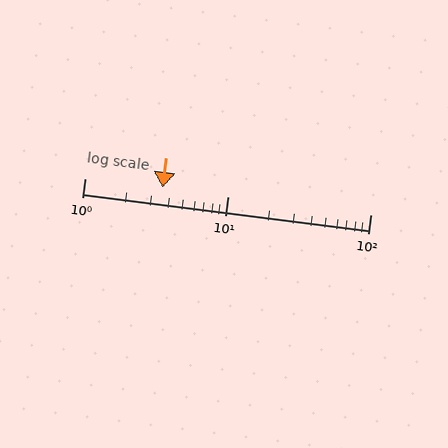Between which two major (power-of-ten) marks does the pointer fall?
The pointer is between 1 and 10.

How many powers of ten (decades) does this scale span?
The scale spans 2 decades, from 1 to 100.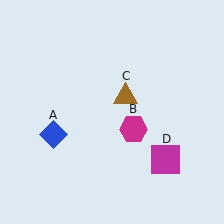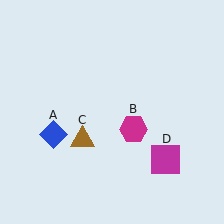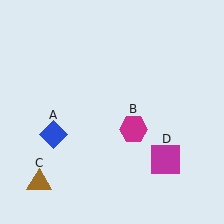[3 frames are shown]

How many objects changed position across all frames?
1 object changed position: brown triangle (object C).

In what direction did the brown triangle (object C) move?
The brown triangle (object C) moved down and to the left.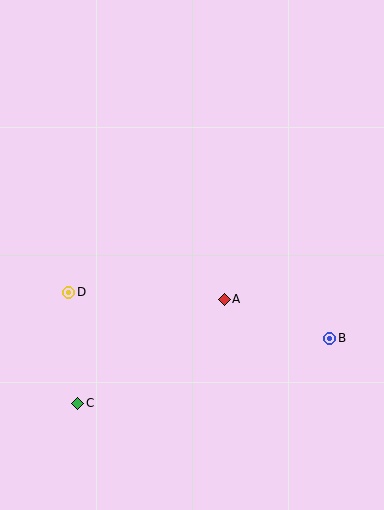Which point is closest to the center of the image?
Point A at (224, 299) is closest to the center.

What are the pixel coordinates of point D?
Point D is at (69, 292).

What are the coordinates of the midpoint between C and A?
The midpoint between C and A is at (151, 351).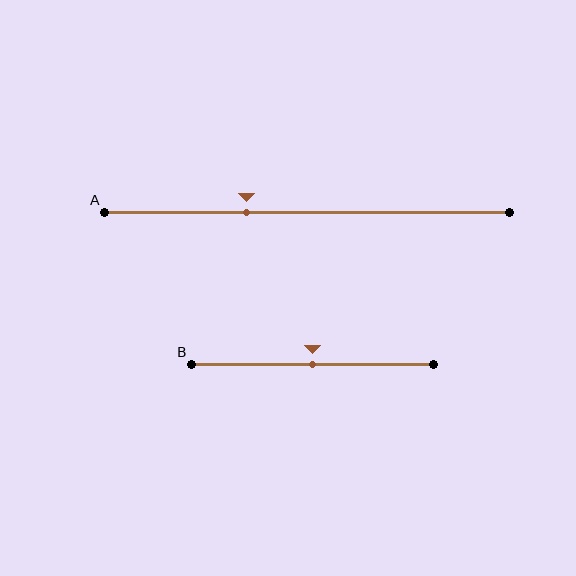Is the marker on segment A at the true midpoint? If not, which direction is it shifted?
No, the marker on segment A is shifted to the left by about 15% of the segment length.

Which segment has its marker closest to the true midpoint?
Segment B has its marker closest to the true midpoint.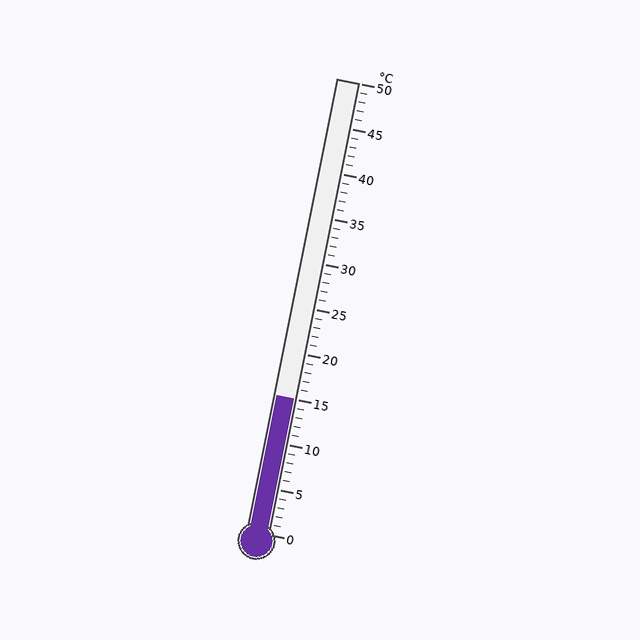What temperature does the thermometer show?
The thermometer shows approximately 15°C.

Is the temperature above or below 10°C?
The temperature is above 10°C.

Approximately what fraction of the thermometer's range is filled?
The thermometer is filled to approximately 30% of its range.